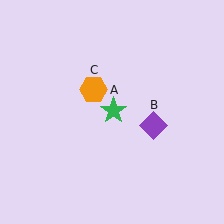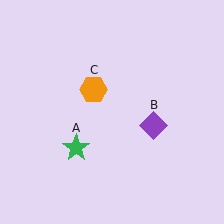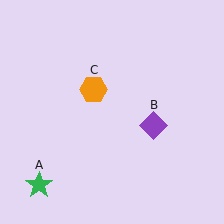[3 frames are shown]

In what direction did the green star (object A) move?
The green star (object A) moved down and to the left.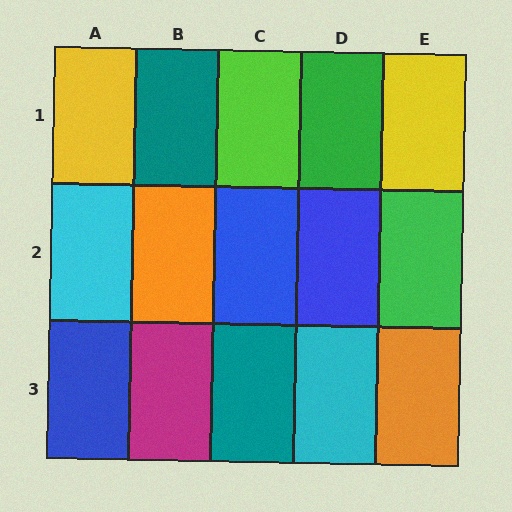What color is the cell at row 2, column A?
Cyan.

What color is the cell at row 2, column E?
Green.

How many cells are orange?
2 cells are orange.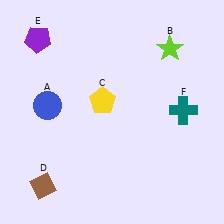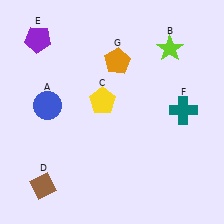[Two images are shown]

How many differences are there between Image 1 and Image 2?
There is 1 difference between the two images.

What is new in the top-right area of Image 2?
An orange pentagon (G) was added in the top-right area of Image 2.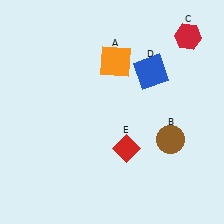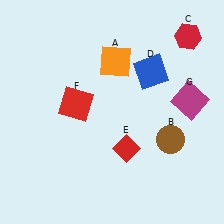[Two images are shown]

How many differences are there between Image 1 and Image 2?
There are 2 differences between the two images.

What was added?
A red square (F), a magenta square (G) were added in Image 2.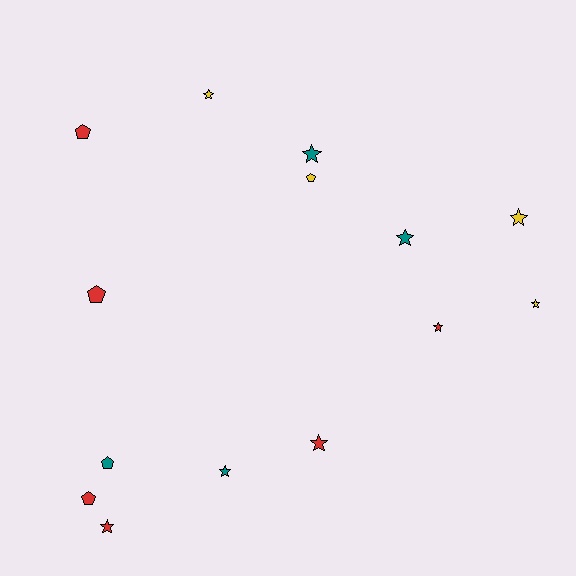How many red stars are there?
There are 3 red stars.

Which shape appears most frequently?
Star, with 9 objects.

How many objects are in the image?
There are 14 objects.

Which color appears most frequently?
Red, with 6 objects.